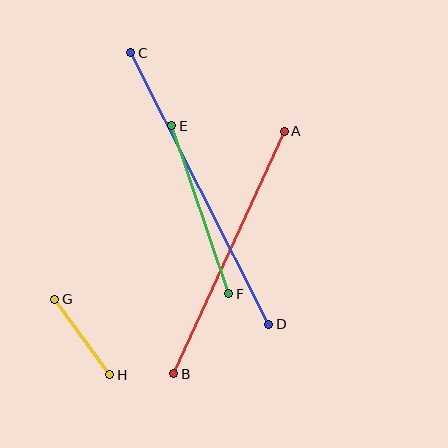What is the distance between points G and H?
The distance is approximately 93 pixels.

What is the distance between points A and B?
The distance is approximately 267 pixels.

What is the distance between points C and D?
The distance is approximately 304 pixels.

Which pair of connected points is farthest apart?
Points C and D are farthest apart.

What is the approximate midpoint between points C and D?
The midpoint is at approximately (200, 188) pixels.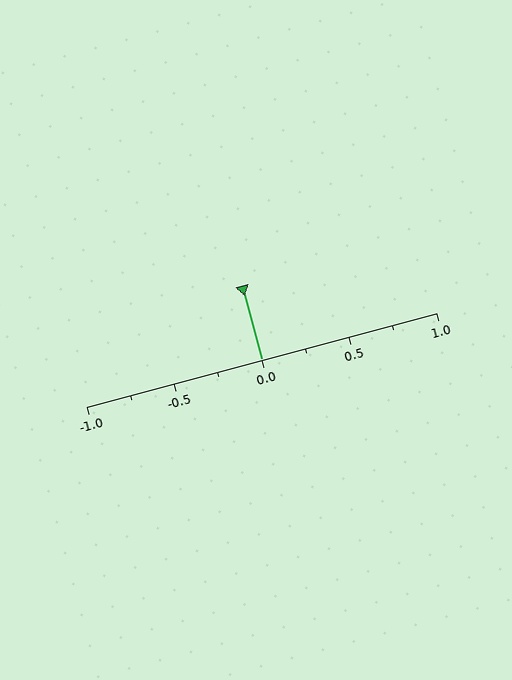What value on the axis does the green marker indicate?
The marker indicates approximately 0.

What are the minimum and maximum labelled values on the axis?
The axis runs from -1.0 to 1.0.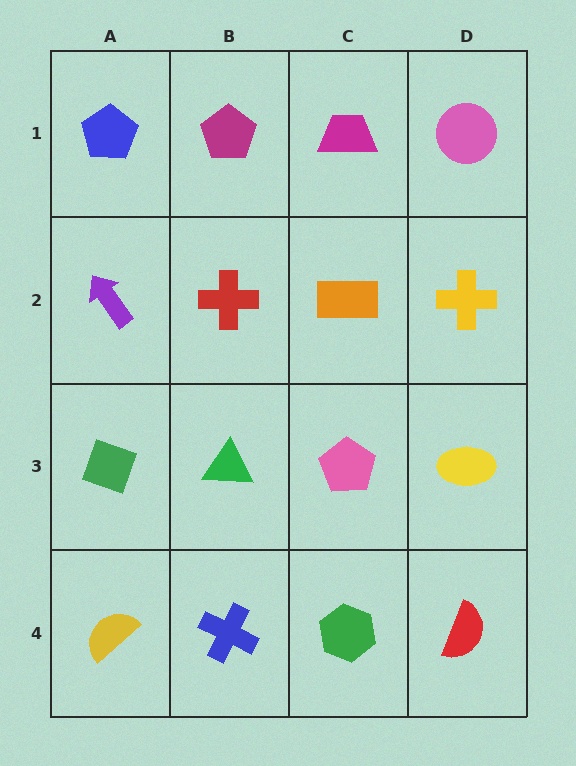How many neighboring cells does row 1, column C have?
3.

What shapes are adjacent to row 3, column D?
A yellow cross (row 2, column D), a red semicircle (row 4, column D), a pink pentagon (row 3, column C).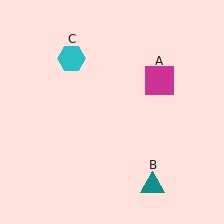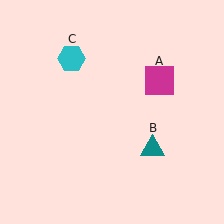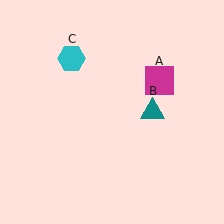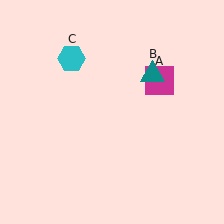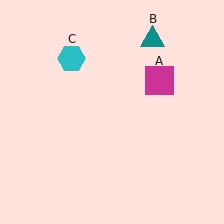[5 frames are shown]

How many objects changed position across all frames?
1 object changed position: teal triangle (object B).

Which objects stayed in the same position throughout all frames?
Magenta square (object A) and cyan hexagon (object C) remained stationary.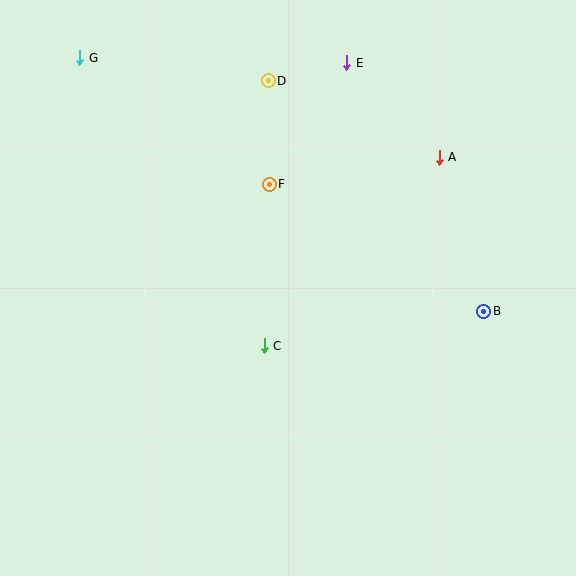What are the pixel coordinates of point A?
Point A is at (439, 157).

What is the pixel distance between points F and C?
The distance between F and C is 161 pixels.